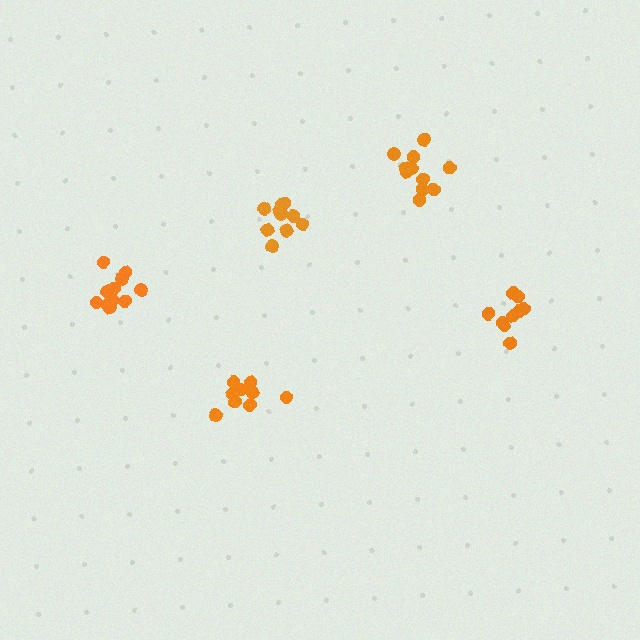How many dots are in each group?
Group 1: 11 dots, Group 2: 13 dots, Group 3: 9 dots, Group 4: 9 dots, Group 5: 11 dots (53 total).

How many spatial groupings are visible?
There are 5 spatial groupings.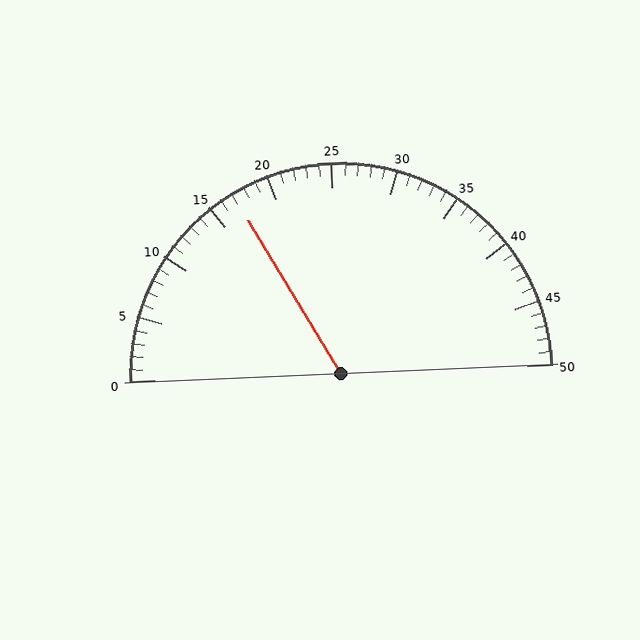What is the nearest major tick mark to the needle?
The nearest major tick mark is 15.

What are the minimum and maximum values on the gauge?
The gauge ranges from 0 to 50.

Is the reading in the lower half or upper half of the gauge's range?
The reading is in the lower half of the range (0 to 50).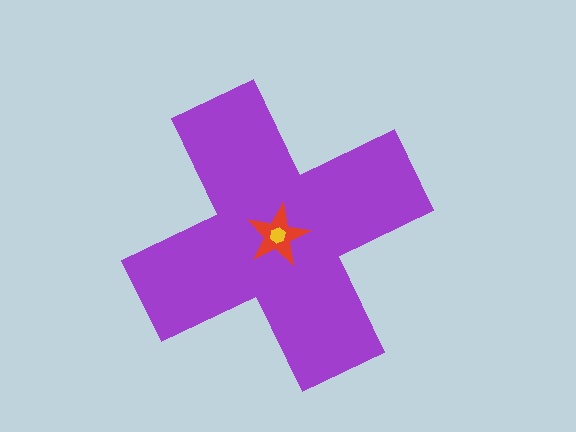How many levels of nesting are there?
3.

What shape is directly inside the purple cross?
The red star.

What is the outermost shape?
The purple cross.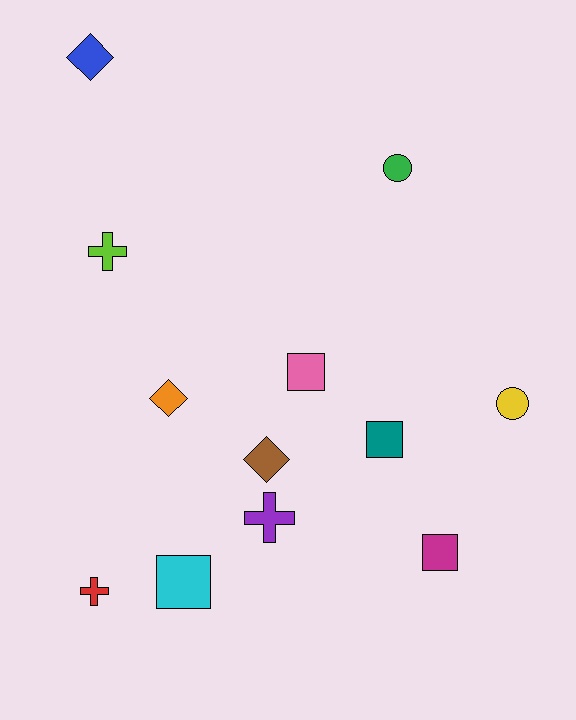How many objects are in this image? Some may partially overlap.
There are 12 objects.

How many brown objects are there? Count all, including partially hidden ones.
There is 1 brown object.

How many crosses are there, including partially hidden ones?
There are 3 crosses.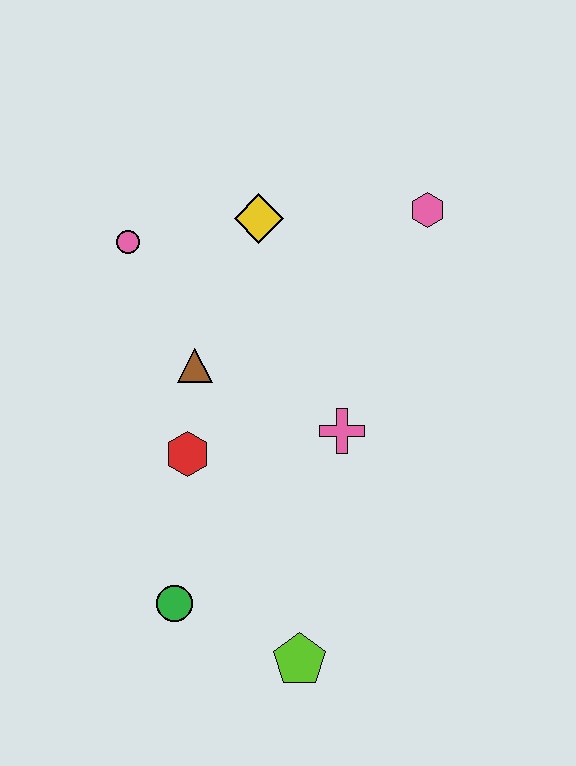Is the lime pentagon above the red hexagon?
No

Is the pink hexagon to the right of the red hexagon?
Yes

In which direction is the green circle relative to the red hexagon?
The green circle is below the red hexagon.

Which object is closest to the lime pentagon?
The green circle is closest to the lime pentagon.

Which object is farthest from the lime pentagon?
The pink hexagon is farthest from the lime pentagon.